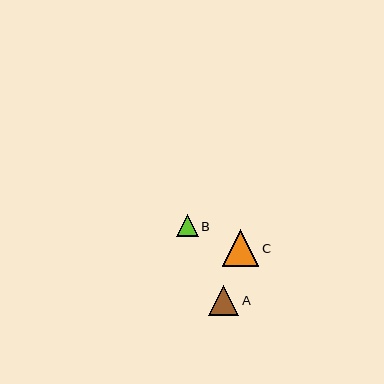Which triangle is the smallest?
Triangle B is the smallest with a size of approximately 22 pixels.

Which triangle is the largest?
Triangle C is the largest with a size of approximately 36 pixels.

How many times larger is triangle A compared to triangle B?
Triangle A is approximately 1.3 times the size of triangle B.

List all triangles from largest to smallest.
From largest to smallest: C, A, B.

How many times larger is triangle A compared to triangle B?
Triangle A is approximately 1.3 times the size of triangle B.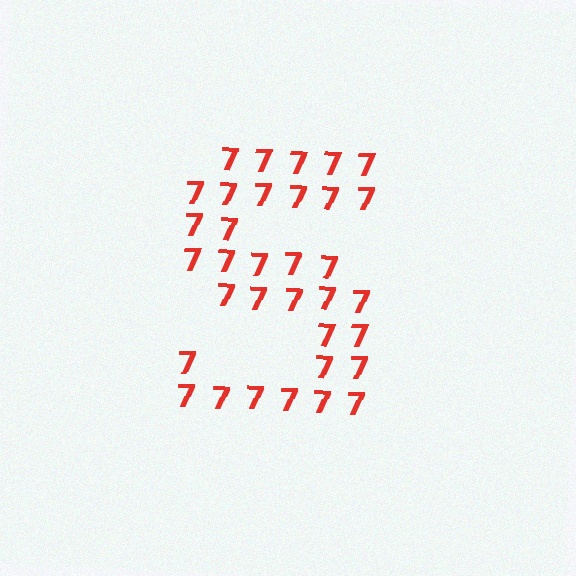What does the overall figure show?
The overall figure shows the letter S.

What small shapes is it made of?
It is made of small digit 7's.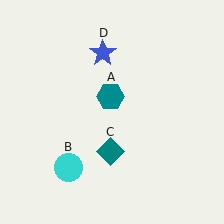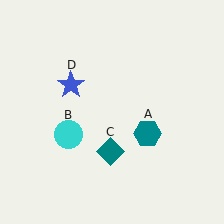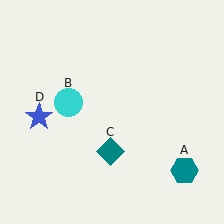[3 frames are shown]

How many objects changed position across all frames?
3 objects changed position: teal hexagon (object A), cyan circle (object B), blue star (object D).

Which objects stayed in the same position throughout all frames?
Teal diamond (object C) remained stationary.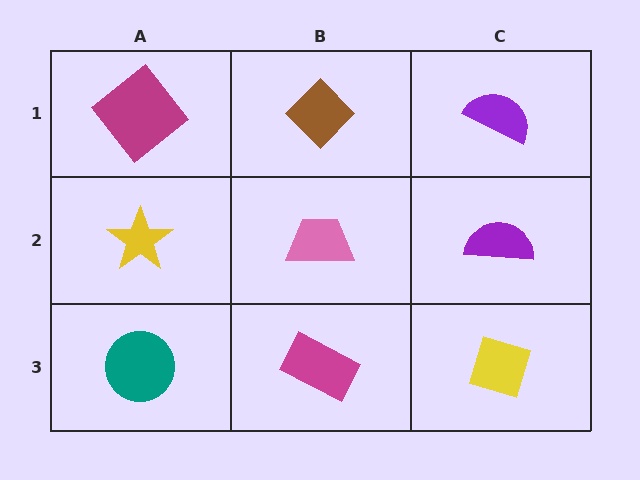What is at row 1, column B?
A brown diamond.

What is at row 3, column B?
A magenta rectangle.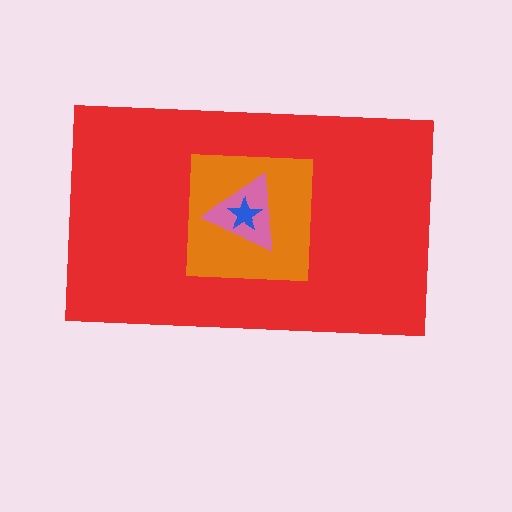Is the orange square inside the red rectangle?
Yes.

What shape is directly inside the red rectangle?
The orange square.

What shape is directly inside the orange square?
The pink triangle.